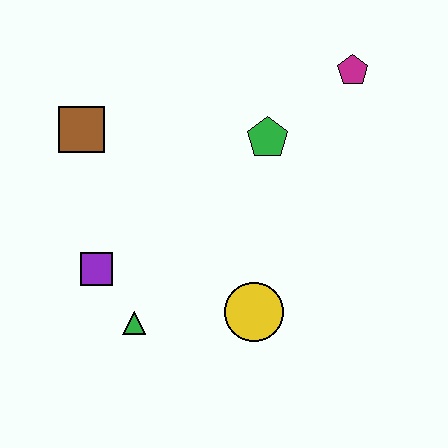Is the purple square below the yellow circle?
No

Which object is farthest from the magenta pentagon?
The green triangle is farthest from the magenta pentagon.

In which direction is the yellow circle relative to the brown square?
The yellow circle is below the brown square.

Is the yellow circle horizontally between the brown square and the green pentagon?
Yes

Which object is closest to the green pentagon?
The magenta pentagon is closest to the green pentagon.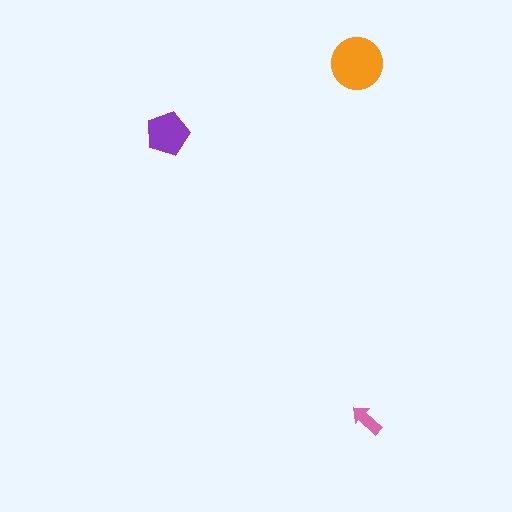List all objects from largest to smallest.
The orange circle, the purple pentagon, the pink arrow.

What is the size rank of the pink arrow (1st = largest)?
3rd.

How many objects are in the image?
There are 3 objects in the image.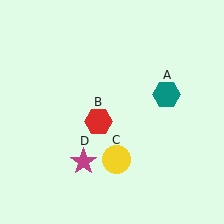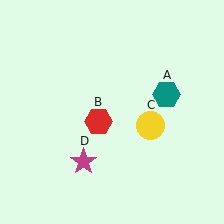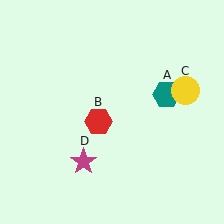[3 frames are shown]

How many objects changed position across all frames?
1 object changed position: yellow circle (object C).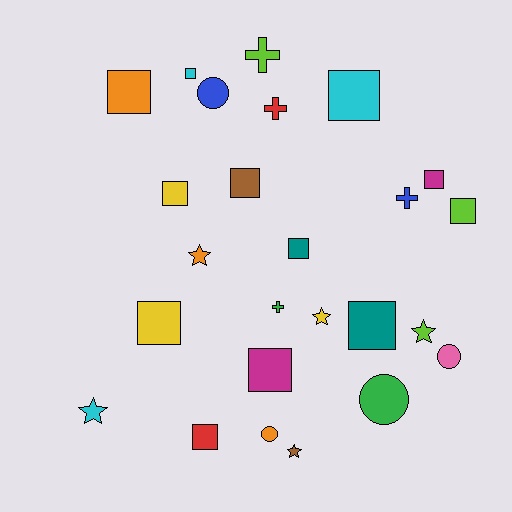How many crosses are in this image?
There are 4 crosses.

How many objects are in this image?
There are 25 objects.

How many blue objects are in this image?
There are 2 blue objects.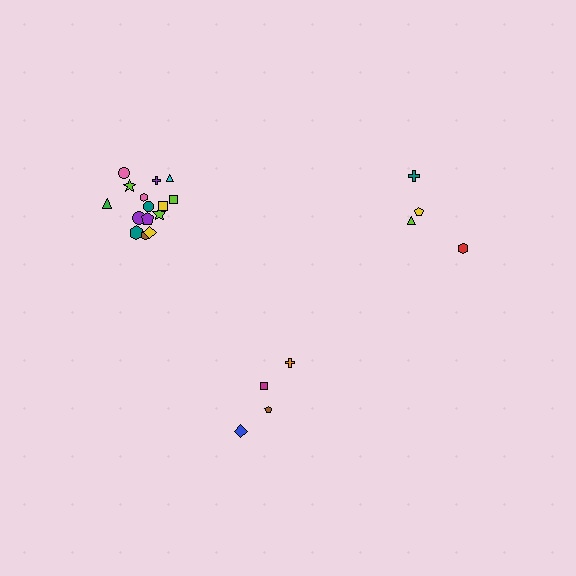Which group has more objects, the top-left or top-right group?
The top-left group.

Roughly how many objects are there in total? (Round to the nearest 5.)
Roughly 25 objects in total.